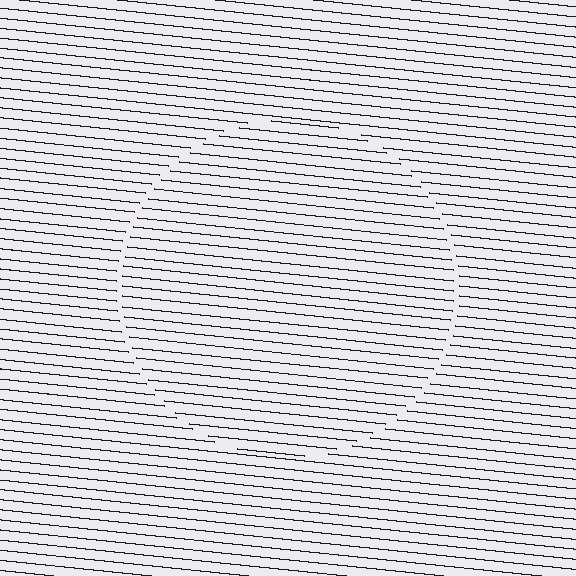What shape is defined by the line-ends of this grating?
An illusory circle. The interior of the shape contains the same grating, shifted by half a period — the contour is defined by the phase discontinuity where line-ends from the inner and outer gratings abut.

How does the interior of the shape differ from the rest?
The interior of the shape contains the same grating, shifted by half a period — the contour is defined by the phase discontinuity where line-ends from the inner and outer gratings abut.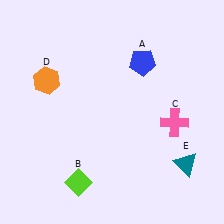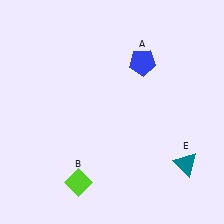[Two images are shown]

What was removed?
The orange hexagon (D), the pink cross (C) were removed in Image 2.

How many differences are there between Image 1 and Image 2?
There are 2 differences between the two images.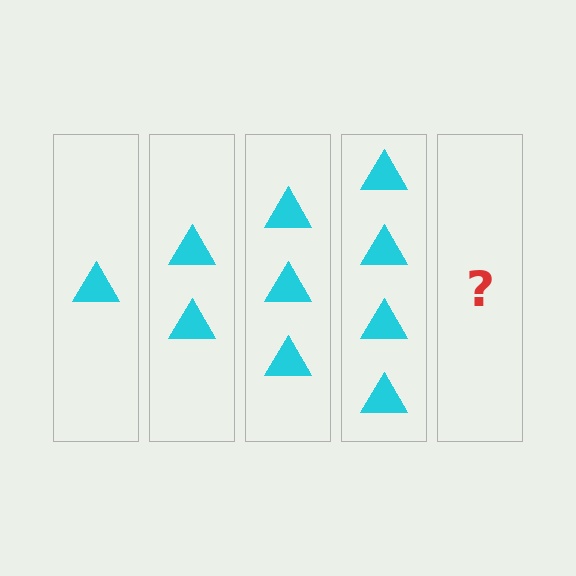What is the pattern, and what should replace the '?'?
The pattern is that each step adds one more triangle. The '?' should be 5 triangles.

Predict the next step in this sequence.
The next step is 5 triangles.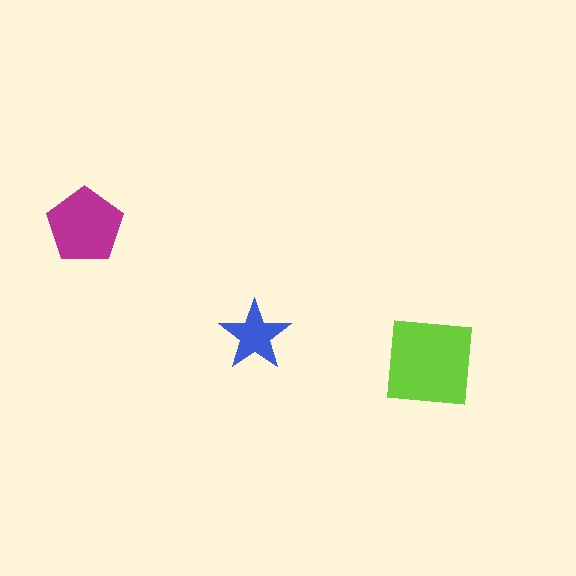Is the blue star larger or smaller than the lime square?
Smaller.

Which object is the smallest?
The blue star.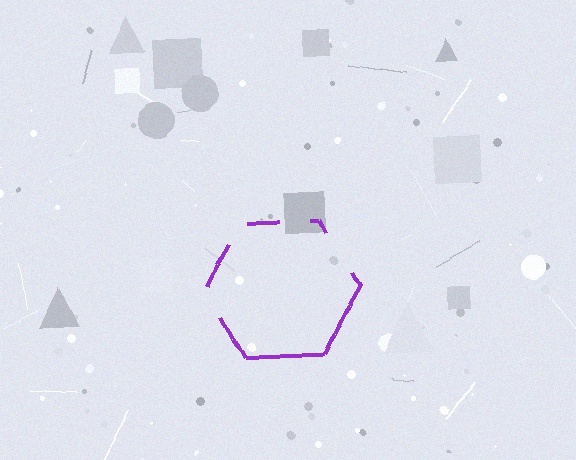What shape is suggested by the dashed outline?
The dashed outline suggests a hexagon.